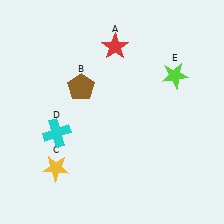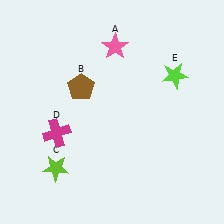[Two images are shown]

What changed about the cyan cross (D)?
In Image 1, D is cyan. In Image 2, it changed to magenta.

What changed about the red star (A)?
In Image 1, A is red. In Image 2, it changed to pink.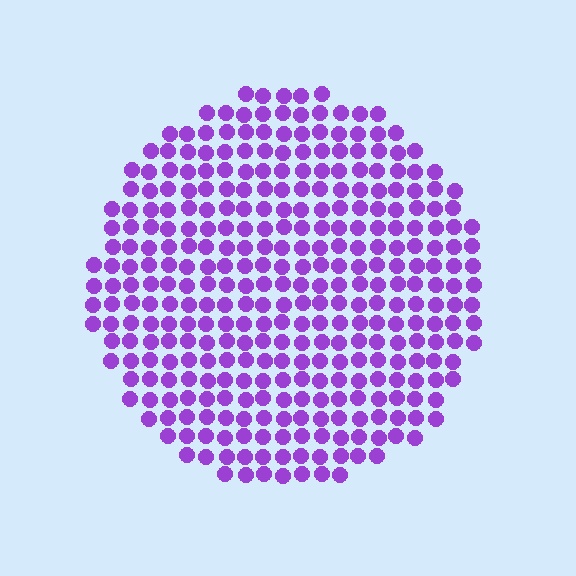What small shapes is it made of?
It is made of small circles.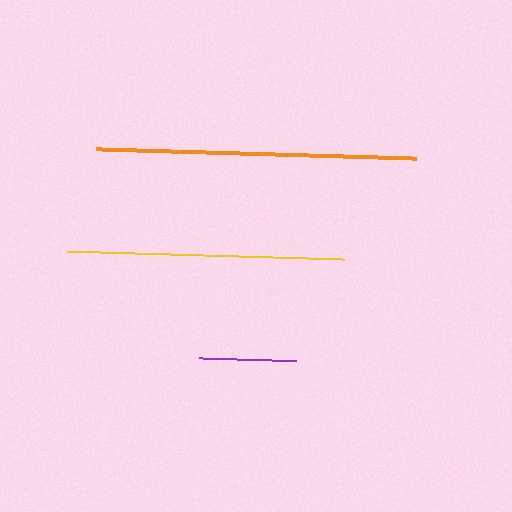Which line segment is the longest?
The orange line is the longest at approximately 320 pixels.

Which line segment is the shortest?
The purple line is the shortest at approximately 97 pixels.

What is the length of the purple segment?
The purple segment is approximately 97 pixels long.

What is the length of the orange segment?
The orange segment is approximately 320 pixels long.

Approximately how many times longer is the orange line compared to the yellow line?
The orange line is approximately 1.2 times the length of the yellow line.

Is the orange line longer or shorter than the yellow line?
The orange line is longer than the yellow line.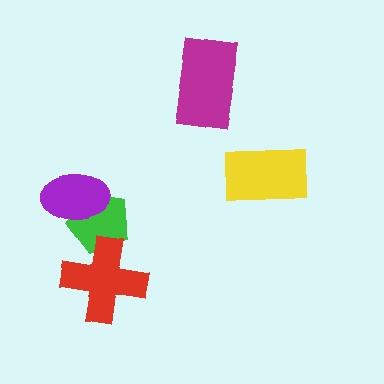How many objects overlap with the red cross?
1 object overlaps with the red cross.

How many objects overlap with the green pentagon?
2 objects overlap with the green pentagon.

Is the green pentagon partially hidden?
Yes, it is partially covered by another shape.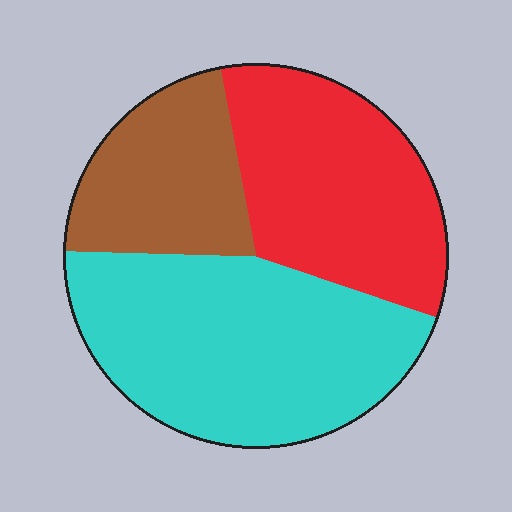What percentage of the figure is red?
Red takes up between a sixth and a third of the figure.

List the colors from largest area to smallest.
From largest to smallest: cyan, red, brown.